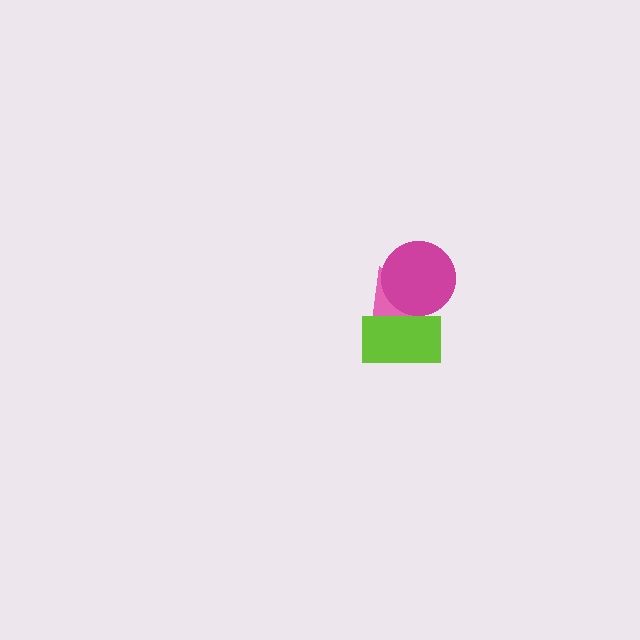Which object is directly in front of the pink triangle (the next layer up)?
The lime rectangle is directly in front of the pink triangle.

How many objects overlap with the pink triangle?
2 objects overlap with the pink triangle.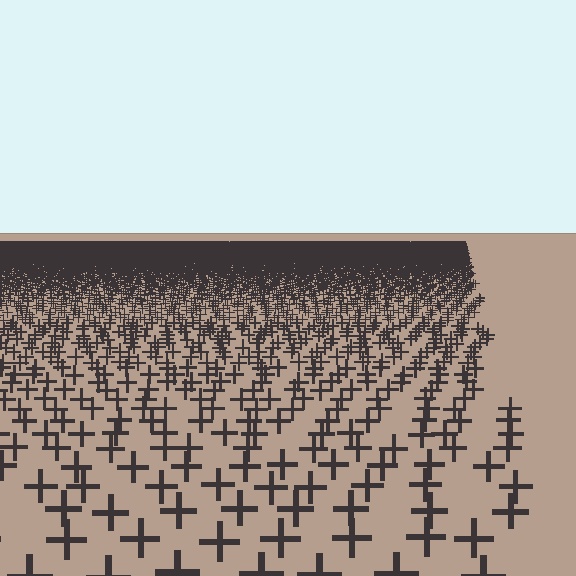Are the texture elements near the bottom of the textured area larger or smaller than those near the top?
Larger. Near the bottom, elements are closer to the viewer and appear at a bigger on-screen size.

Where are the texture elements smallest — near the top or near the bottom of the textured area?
Near the top.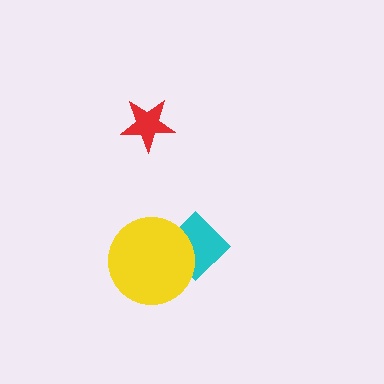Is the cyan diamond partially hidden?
Yes, it is partially covered by another shape.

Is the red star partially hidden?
No, no other shape covers it.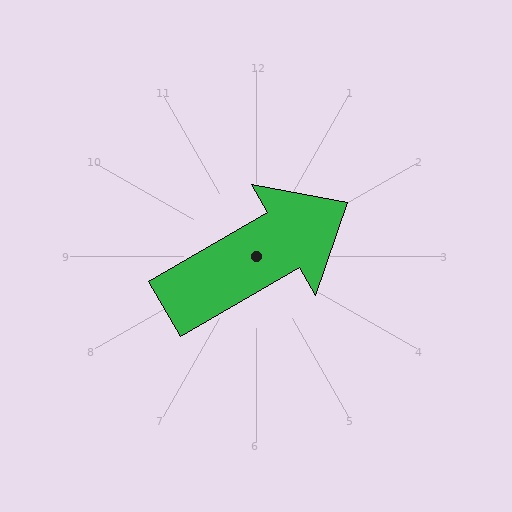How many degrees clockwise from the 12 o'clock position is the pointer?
Approximately 60 degrees.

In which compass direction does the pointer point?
Northeast.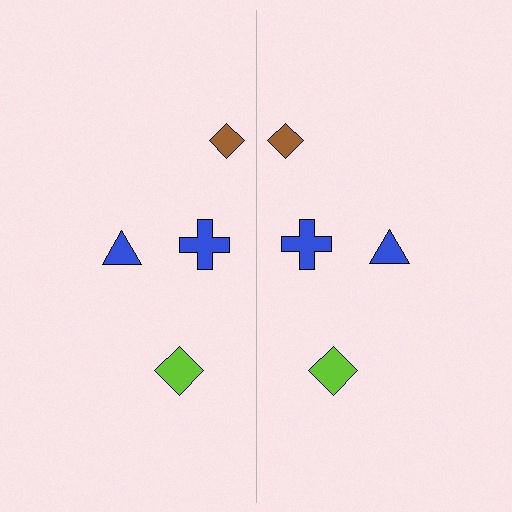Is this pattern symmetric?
Yes, this pattern has bilateral (reflection) symmetry.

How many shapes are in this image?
There are 8 shapes in this image.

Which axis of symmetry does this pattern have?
The pattern has a vertical axis of symmetry running through the center of the image.